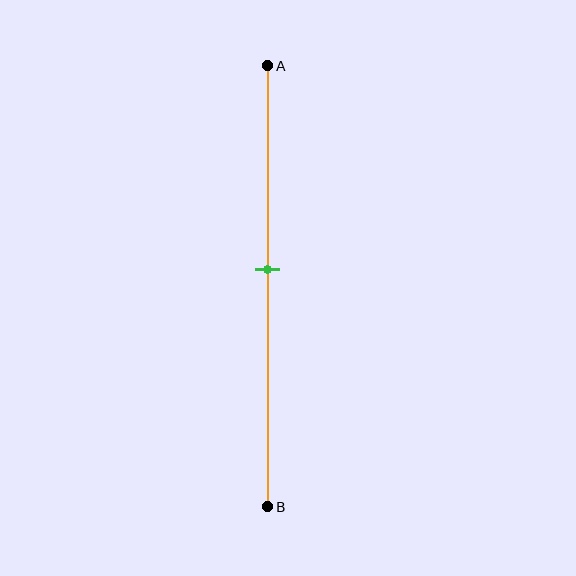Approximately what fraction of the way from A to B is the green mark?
The green mark is approximately 45% of the way from A to B.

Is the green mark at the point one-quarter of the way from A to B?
No, the mark is at about 45% from A, not at the 25% one-quarter point.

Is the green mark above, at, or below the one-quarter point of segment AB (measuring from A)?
The green mark is below the one-quarter point of segment AB.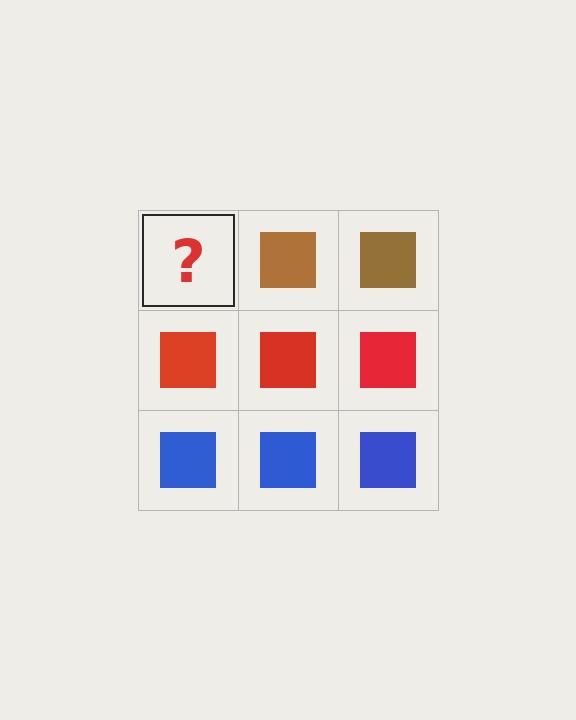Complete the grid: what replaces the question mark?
The question mark should be replaced with a brown square.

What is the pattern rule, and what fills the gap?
The rule is that each row has a consistent color. The gap should be filled with a brown square.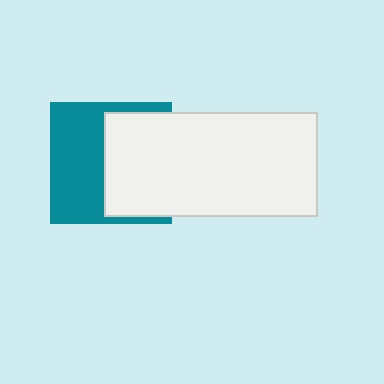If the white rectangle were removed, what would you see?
You would see the complete teal square.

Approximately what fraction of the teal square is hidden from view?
Roughly 48% of the teal square is hidden behind the white rectangle.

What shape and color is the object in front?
The object in front is a white rectangle.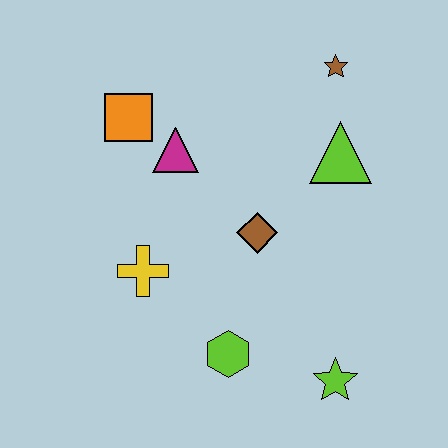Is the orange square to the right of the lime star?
No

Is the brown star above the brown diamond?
Yes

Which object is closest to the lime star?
The lime hexagon is closest to the lime star.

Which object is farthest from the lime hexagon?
The brown star is farthest from the lime hexagon.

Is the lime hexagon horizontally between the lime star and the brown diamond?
No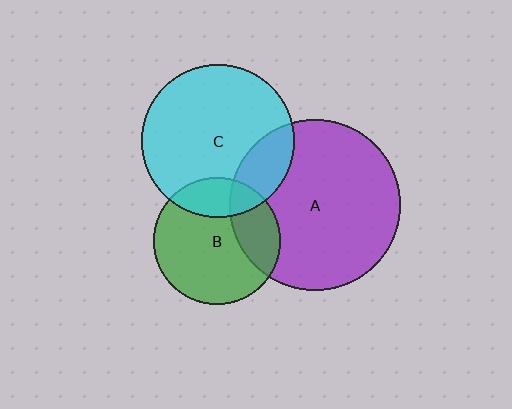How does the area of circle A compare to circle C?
Approximately 1.3 times.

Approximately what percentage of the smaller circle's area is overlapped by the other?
Approximately 20%.